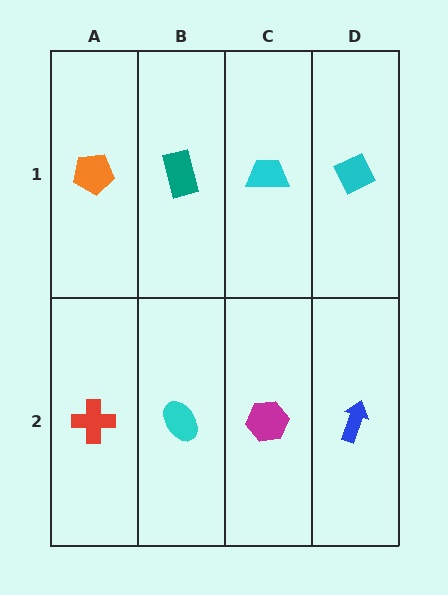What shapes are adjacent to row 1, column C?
A magenta hexagon (row 2, column C), a teal rectangle (row 1, column B), a cyan diamond (row 1, column D).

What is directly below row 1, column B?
A cyan ellipse.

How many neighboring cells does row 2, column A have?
2.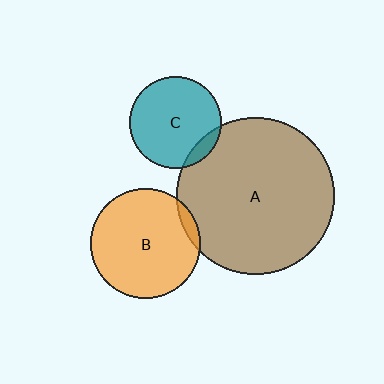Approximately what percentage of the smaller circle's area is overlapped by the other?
Approximately 5%.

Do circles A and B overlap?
Yes.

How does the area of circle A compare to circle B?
Approximately 2.0 times.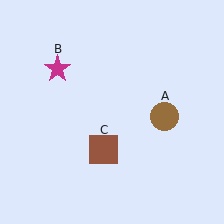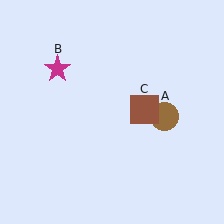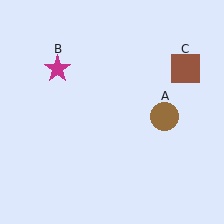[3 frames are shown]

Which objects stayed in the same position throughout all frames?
Brown circle (object A) and magenta star (object B) remained stationary.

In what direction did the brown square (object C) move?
The brown square (object C) moved up and to the right.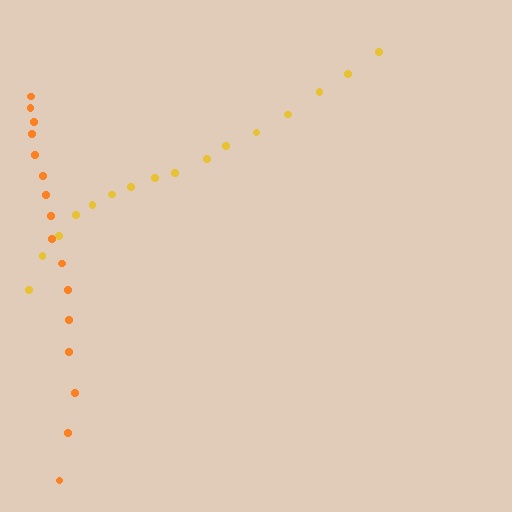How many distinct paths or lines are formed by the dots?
There are 2 distinct paths.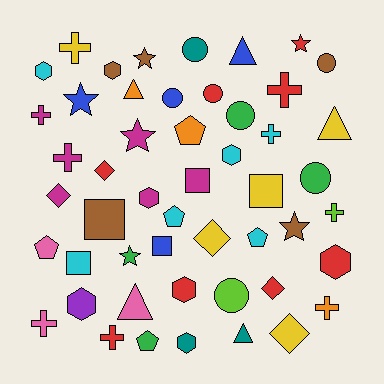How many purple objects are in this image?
There is 1 purple object.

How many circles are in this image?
There are 7 circles.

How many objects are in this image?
There are 50 objects.